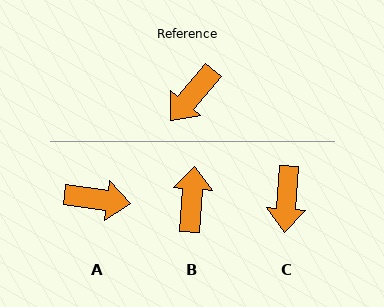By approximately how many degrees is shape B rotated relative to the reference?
Approximately 144 degrees clockwise.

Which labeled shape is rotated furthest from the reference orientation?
B, about 144 degrees away.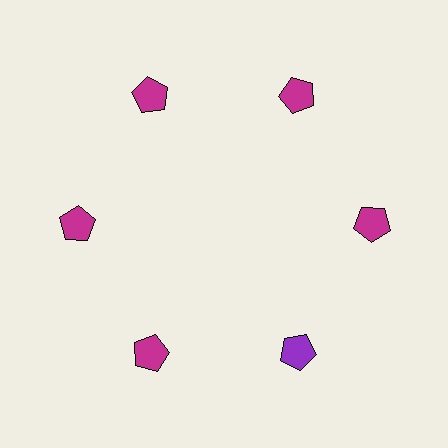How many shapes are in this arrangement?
There are 6 shapes arranged in a ring pattern.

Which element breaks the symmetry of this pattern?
The purple pentagon at roughly the 5 o'clock position breaks the symmetry. All other shapes are magenta pentagons.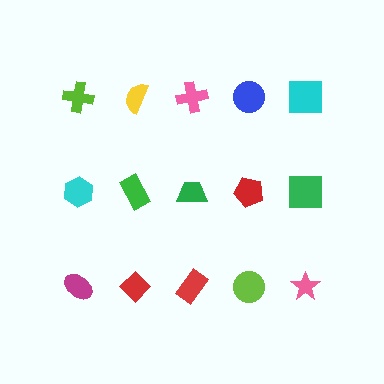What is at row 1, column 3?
A pink cross.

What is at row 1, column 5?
A cyan square.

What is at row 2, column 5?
A green square.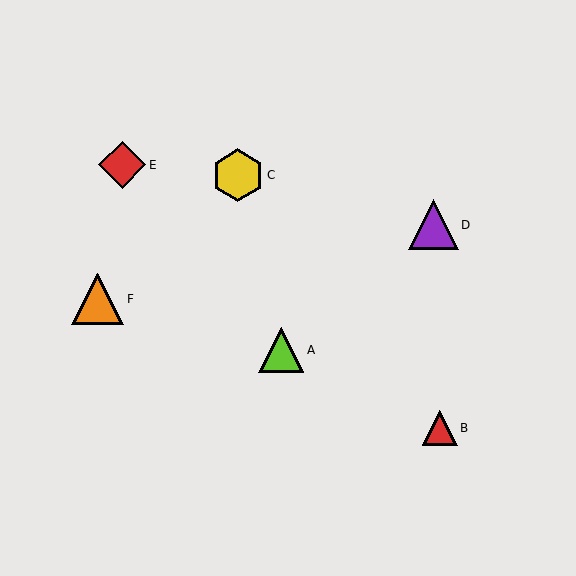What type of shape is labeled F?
Shape F is an orange triangle.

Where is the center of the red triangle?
The center of the red triangle is at (440, 428).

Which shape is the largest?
The yellow hexagon (labeled C) is the largest.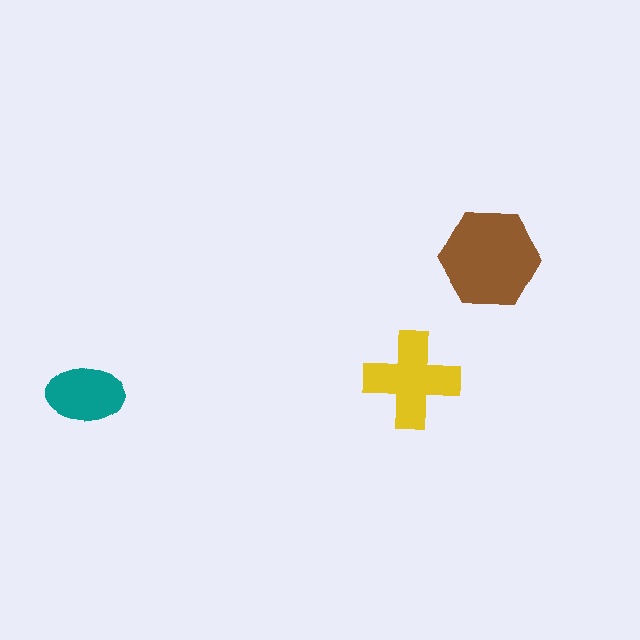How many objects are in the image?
There are 3 objects in the image.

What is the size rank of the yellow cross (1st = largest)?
2nd.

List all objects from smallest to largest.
The teal ellipse, the yellow cross, the brown hexagon.